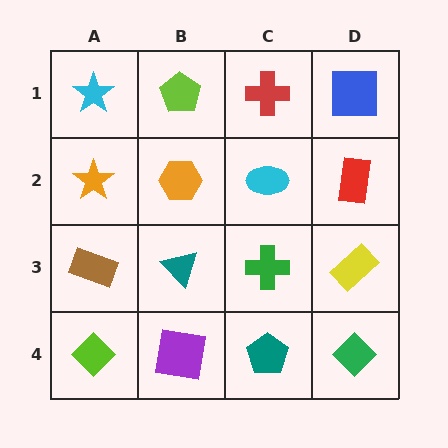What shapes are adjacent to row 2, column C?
A red cross (row 1, column C), a green cross (row 3, column C), an orange hexagon (row 2, column B), a red rectangle (row 2, column D).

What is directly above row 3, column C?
A cyan ellipse.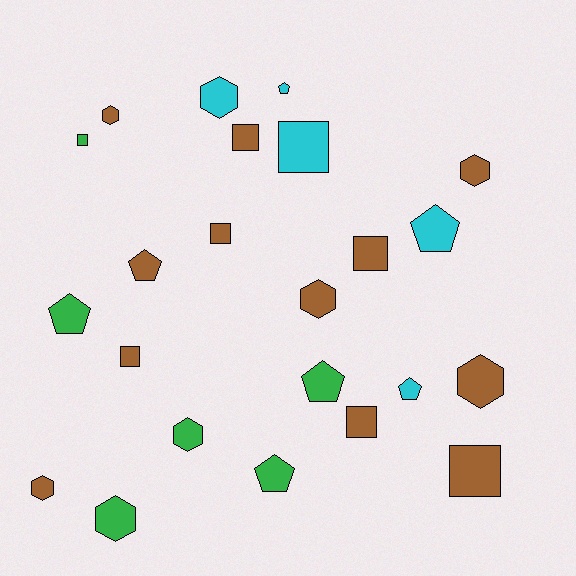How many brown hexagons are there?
There are 5 brown hexagons.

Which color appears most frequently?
Brown, with 12 objects.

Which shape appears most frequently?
Hexagon, with 8 objects.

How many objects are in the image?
There are 23 objects.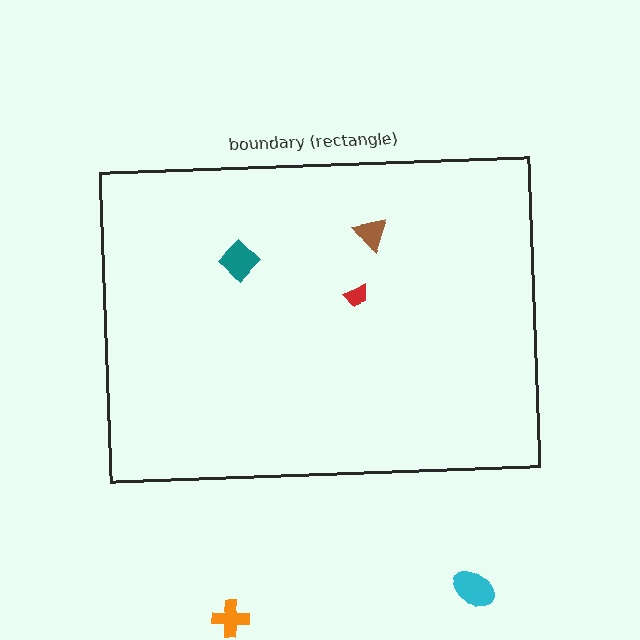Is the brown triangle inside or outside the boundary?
Inside.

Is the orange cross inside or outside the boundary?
Outside.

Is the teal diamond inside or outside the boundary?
Inside.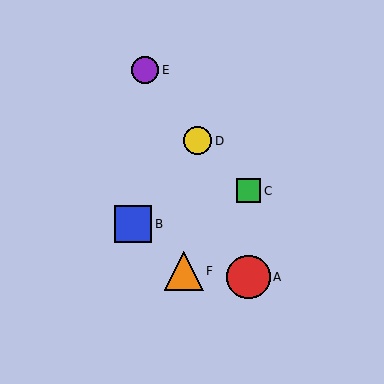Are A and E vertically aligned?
No, A is at x≈249 and E is at x≈145.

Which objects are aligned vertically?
Objects A, C are aligned vertically.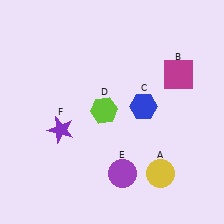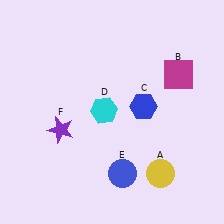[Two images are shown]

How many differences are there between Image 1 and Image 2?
There are 2 differences between the two images.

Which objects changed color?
D changed from lime to cyan. E changed from purple to blue.